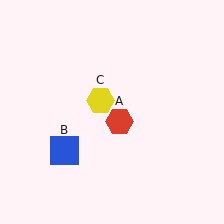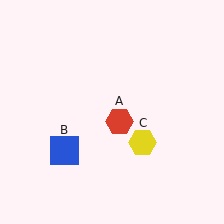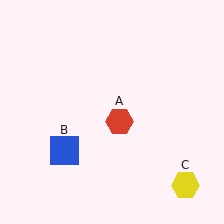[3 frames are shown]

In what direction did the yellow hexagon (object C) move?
The yellow hexagon (object C) moved down and to the right.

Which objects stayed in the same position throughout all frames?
Red hexagon (object A) and blue square (object B) remained stationary.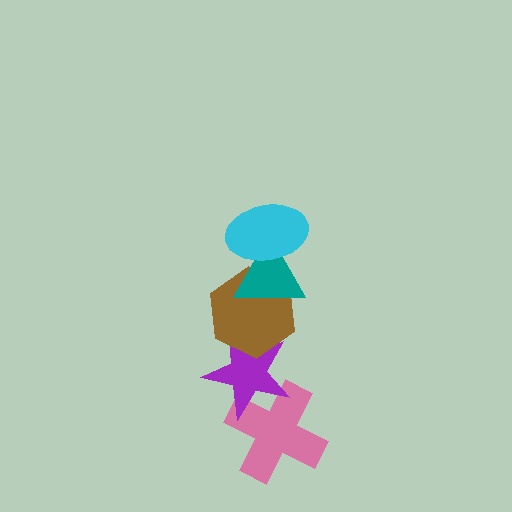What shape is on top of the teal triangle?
The cyan ellipse is on top of the teal triangle.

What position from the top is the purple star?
The purple star is 4th from the top.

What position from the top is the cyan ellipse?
The cyan ellipse is 1st from the top.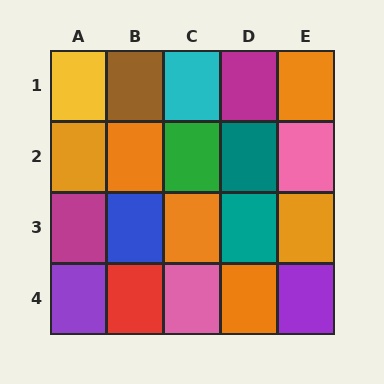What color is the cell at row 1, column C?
Cyan.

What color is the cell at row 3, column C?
Orange.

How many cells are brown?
1 cell is brown.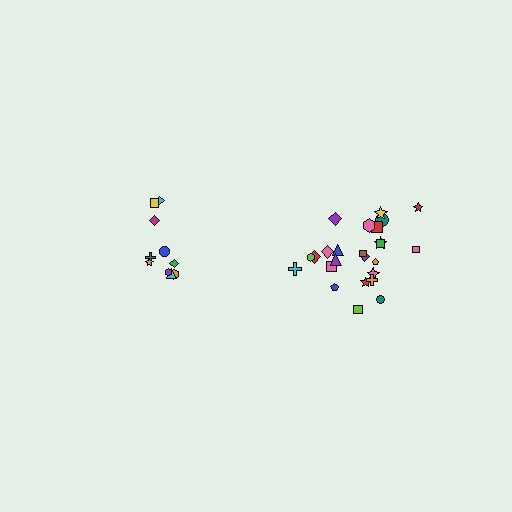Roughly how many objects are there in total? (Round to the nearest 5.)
Roughly 35 objects in total.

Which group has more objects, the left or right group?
The right group.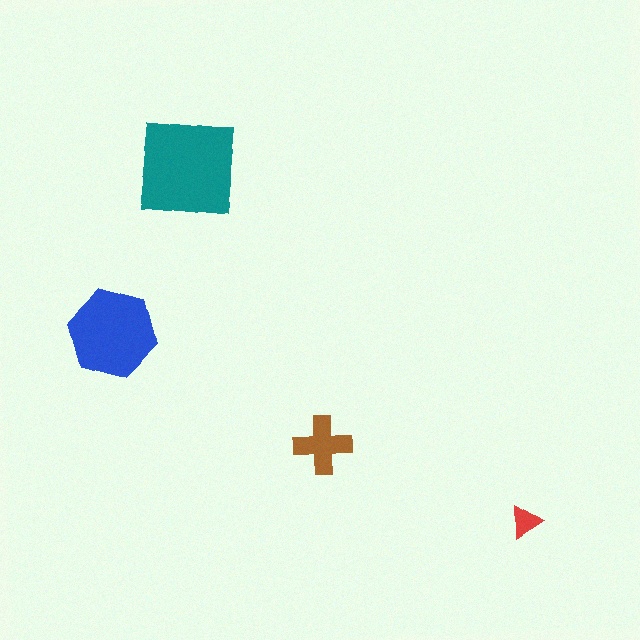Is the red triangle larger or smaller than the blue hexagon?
Smaller.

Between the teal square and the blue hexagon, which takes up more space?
The teal square.